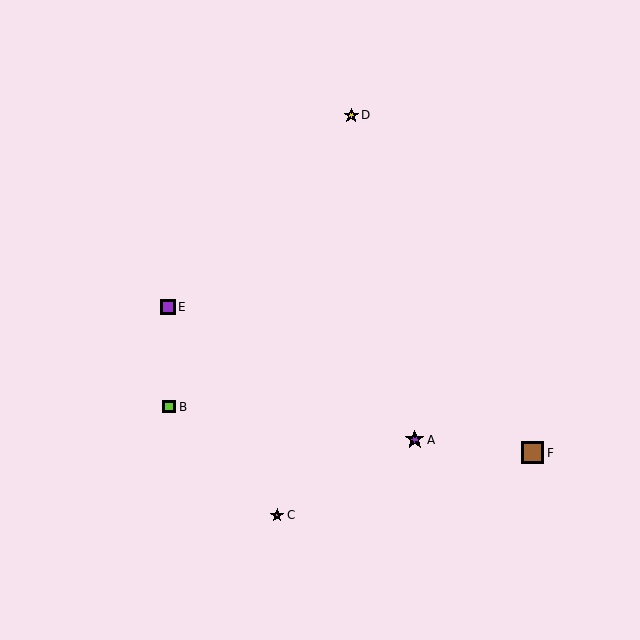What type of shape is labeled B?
Shape B is a lime square.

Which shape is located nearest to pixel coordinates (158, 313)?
The purple square (labeled E) at (168, 307) is nearest to that location.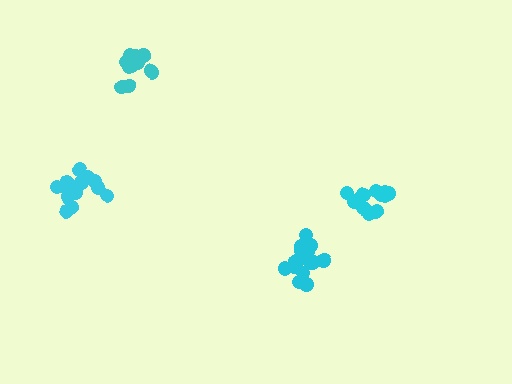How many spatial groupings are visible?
There are 4 spatial groupings.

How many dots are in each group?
Group 1: 13 dots, Group 2: 15 dots, Group 3: 18 dots, Group 4: 14 dots (60 total).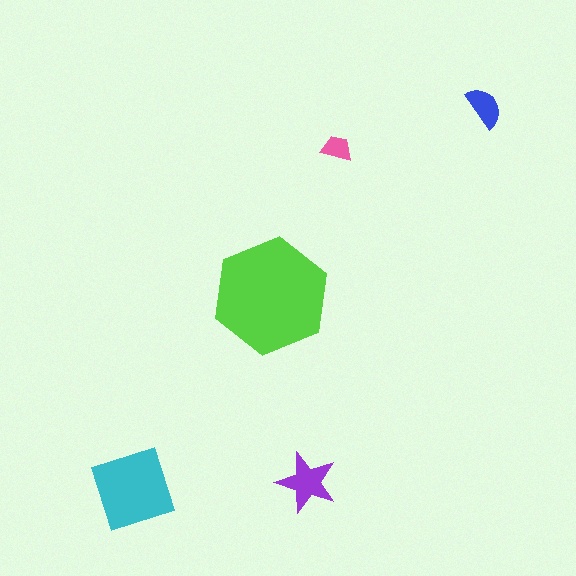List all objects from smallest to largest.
The pink trapezoid, the blue semicircle, the purple star, the cyan diamond, the lime hexagon.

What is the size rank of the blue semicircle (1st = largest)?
4th.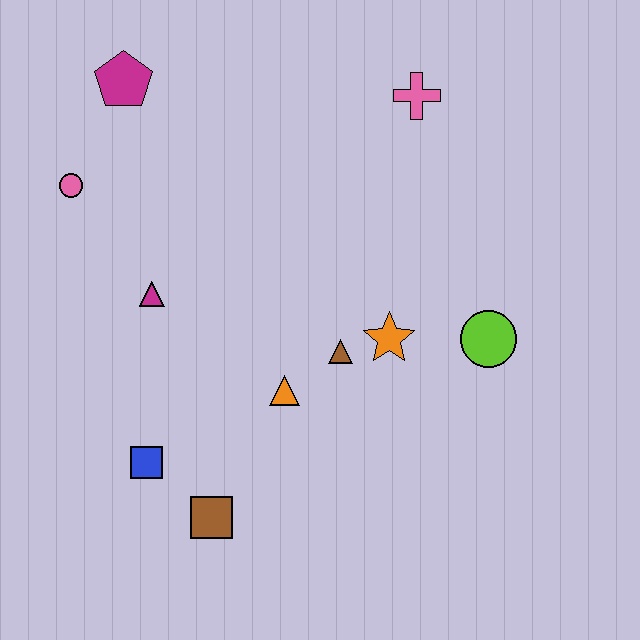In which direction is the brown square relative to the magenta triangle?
The brown square is below the magenta triangle.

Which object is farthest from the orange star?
The magenta pentagon is farthest from the orange star.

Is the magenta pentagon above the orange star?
Yes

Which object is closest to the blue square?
The brown square is closest to the blue square.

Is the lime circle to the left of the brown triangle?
No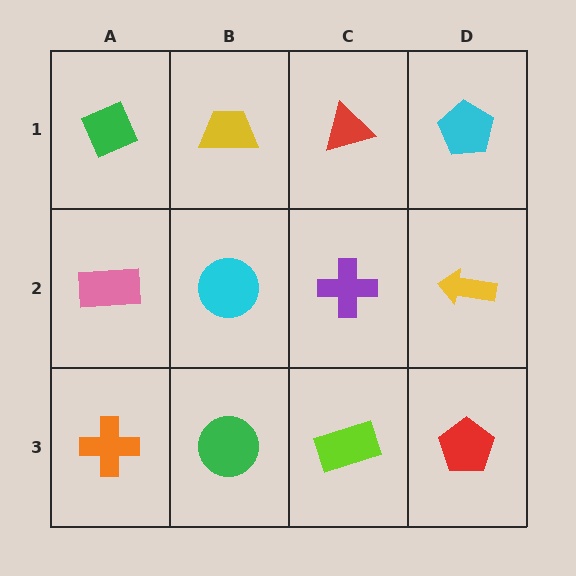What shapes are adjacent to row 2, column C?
A red triangle (row 1, column C), a lime rectangle (row 3, column C), a cyan circle (row 2, column B), a yellow arrow (row 2, column D).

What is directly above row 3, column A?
A pink rectangle.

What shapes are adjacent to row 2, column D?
A cyan pentagon (row 1, column D), a red pentagon (row 3, column D), a purple cross (row 2, column C).